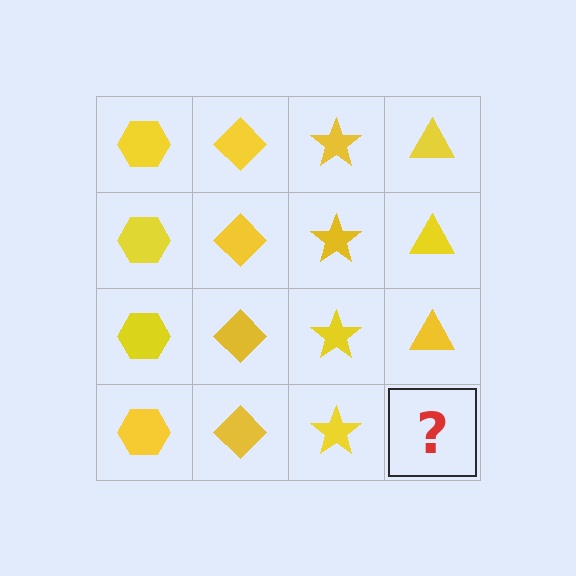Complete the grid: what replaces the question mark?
The question mark should be replaced with a yellow triangle.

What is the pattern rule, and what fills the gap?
The rule is that each column has a consistent shape. The gap should be filled with a yellow triangle.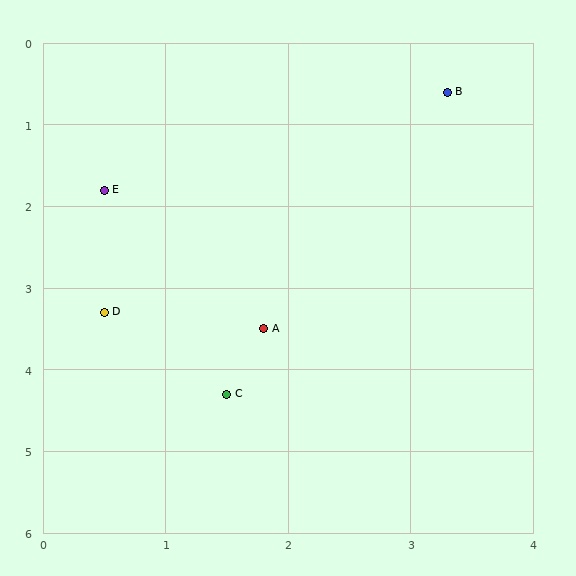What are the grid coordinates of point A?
Point A is at approximately (1.8, 3.5).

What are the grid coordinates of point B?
Point B is at approximately (3.3, 0.6).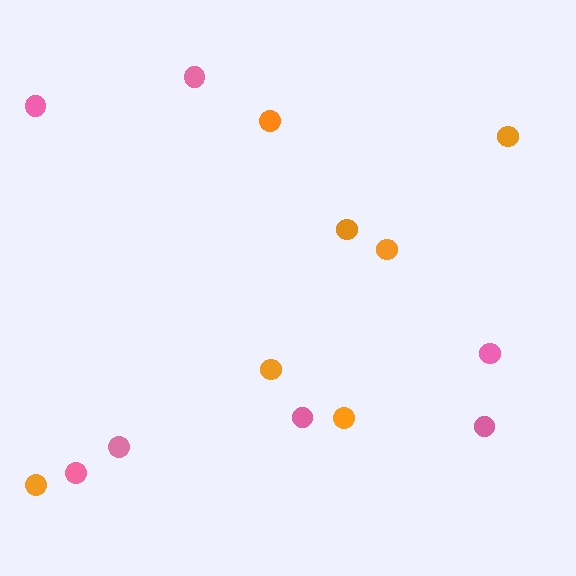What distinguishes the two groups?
There are 2 groups: one group of pink circles (7) and one group of orange circles (7).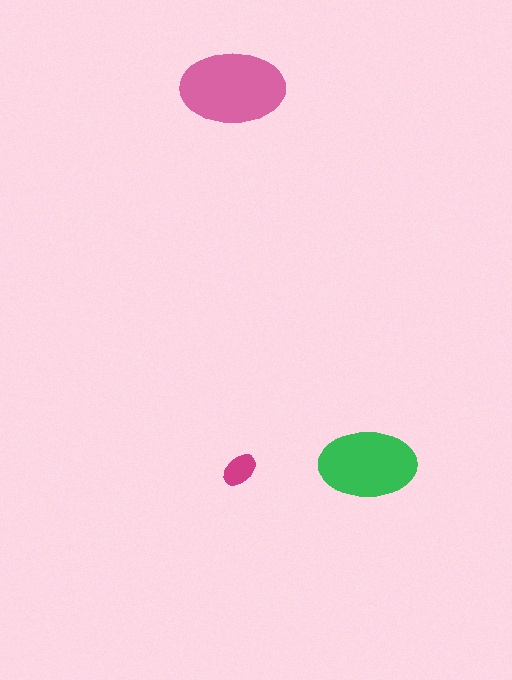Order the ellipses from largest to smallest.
the pink one, the green one, the magenta one.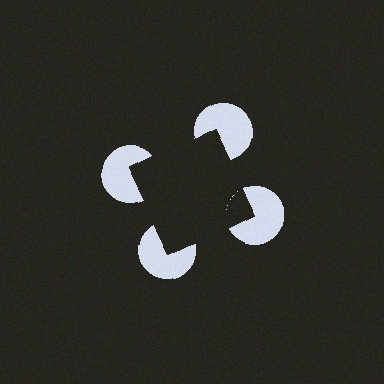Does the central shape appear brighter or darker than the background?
It typically appears slightly darker than the background, even though no actual brightness change is drawn.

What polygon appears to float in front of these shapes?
An illusory square — its edges are inferred from the aligned wedge cuts in the pac-man discs, not physically drawn.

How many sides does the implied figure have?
4 sides.